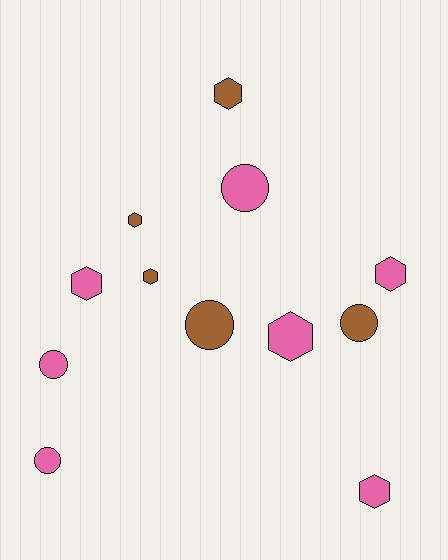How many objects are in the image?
There are 12 objects.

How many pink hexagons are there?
There are 4 pink hexagons.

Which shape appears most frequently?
Hexagon, with 7 objects.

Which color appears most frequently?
Pink, with 7 objects.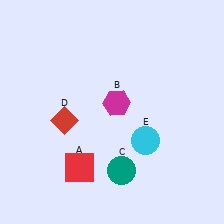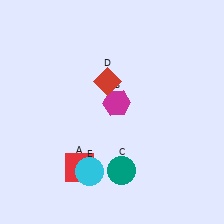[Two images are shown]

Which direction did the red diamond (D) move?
The red diamond (D) moved right.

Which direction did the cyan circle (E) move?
The cyan circle (E) moved left.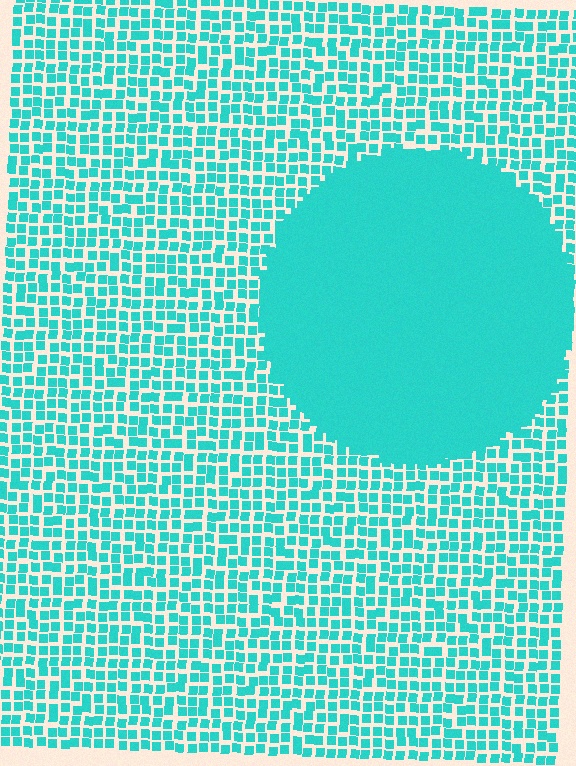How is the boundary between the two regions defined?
The boundary is defined by a change in element density (approximately 2.8x ratio). All elements are the same color, size, and shape.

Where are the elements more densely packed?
The elements are more densely packed inside the circle boundary.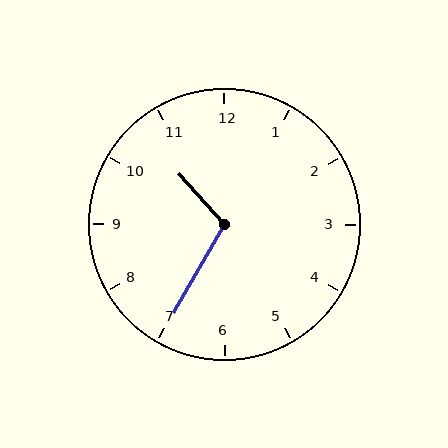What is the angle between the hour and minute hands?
Approximately 108 degrees.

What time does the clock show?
10:35.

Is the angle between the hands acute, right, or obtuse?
It is obtuse.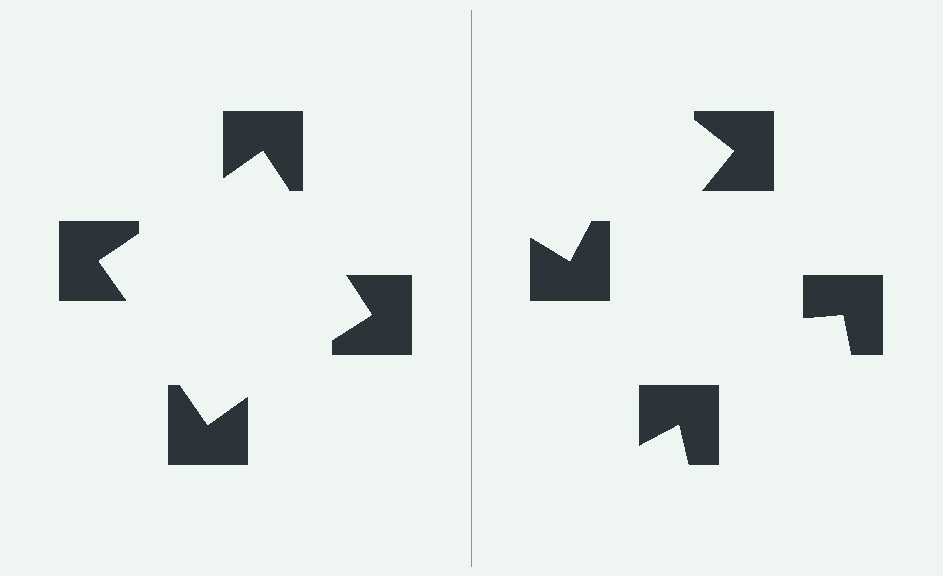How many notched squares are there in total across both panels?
8 — 4 on each side.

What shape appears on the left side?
An illusory square.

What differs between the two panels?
The notched squares are positioned identically on both sides; only the wedge orientations differ. On the left they align to a square; on the right they are misaligned.